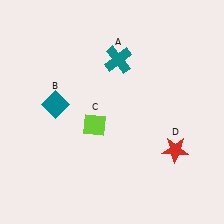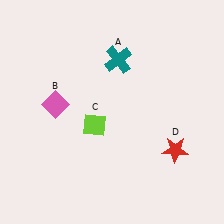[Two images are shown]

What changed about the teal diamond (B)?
In Image 1, B is teal. In Image 2, it changed to pink.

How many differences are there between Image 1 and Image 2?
There is 1 difference between the two images.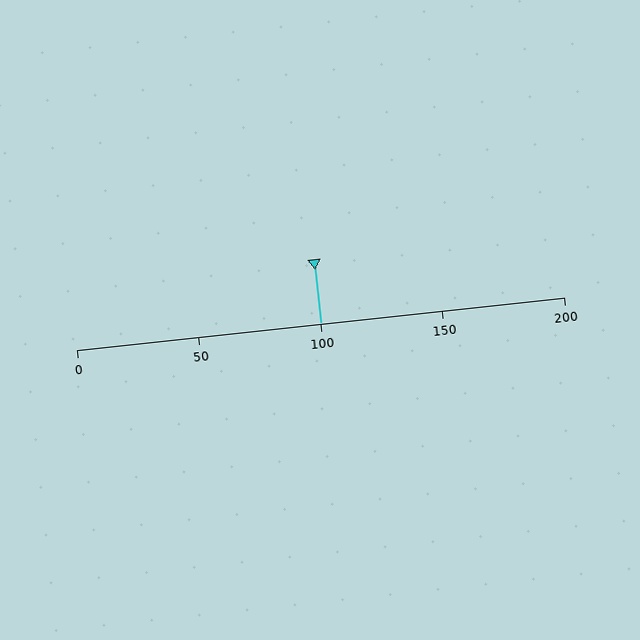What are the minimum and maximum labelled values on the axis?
The axis runs from 0 to 200.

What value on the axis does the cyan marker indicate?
The marker indicates approximately 100.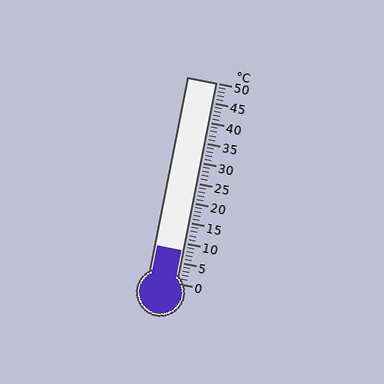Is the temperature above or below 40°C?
The temperature is below 40°C.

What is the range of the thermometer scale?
The thermometer scale ranges from 0°C to 50°C.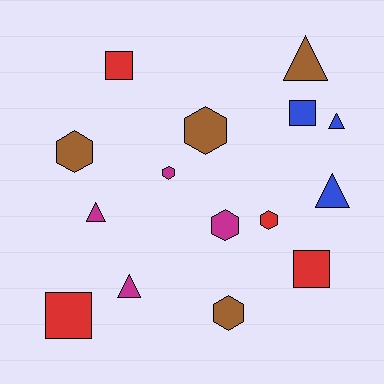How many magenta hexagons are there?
There are 2 magenta hexagons.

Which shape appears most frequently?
Hexagon, with 6 objects.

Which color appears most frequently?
Magenta, with 4 objects.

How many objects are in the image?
There are 15 objects.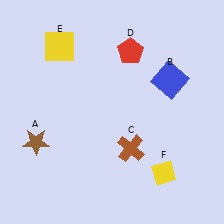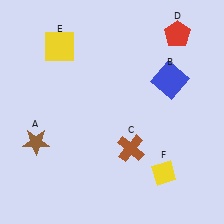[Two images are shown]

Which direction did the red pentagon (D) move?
The red pentagon (D) moved right.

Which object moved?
The red pentagon (D) moved right.